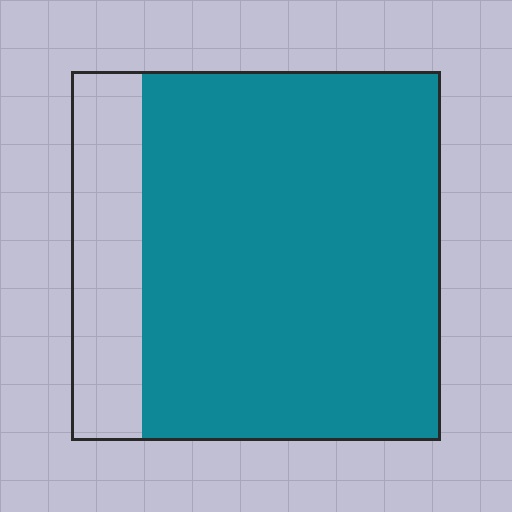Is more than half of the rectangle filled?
Yes.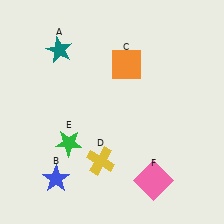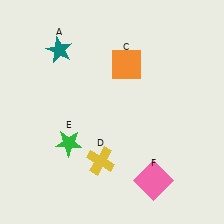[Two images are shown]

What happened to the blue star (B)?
The blue star (B) was removed in Image 2. It was in the bottom-left area of Image 1.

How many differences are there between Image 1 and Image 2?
There is 1 difference between the two images.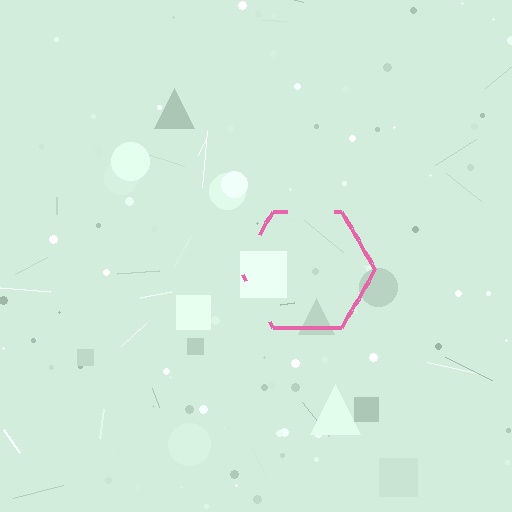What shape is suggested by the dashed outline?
The dashed outline suggests a hexagon.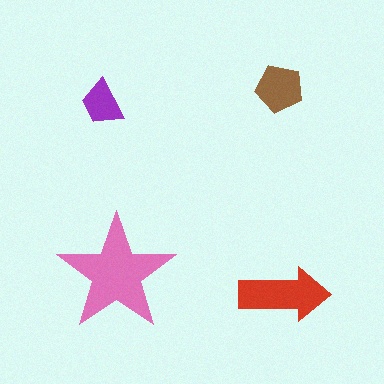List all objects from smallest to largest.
The purple trapezoid, the brown pentagon, the red arrow, the pink star.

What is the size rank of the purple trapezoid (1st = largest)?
4th.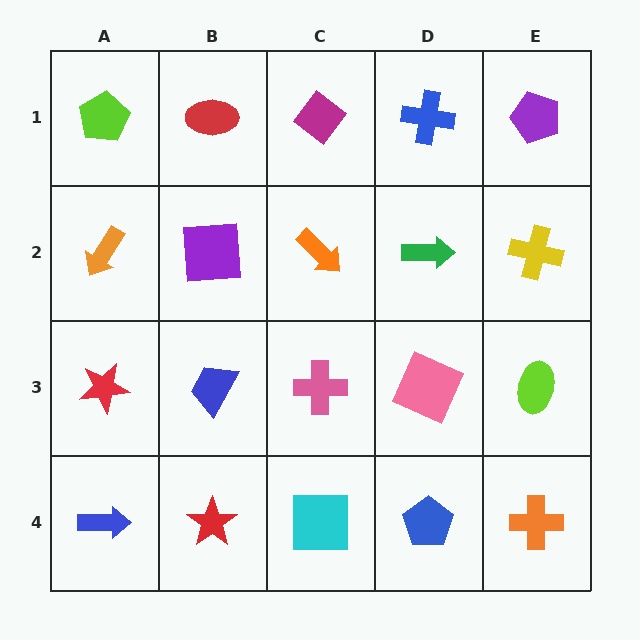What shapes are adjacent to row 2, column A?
A lime pentagon (row 1, column A), a red star (row 3, column A), a purple square (row 2, column B).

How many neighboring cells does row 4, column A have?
2.